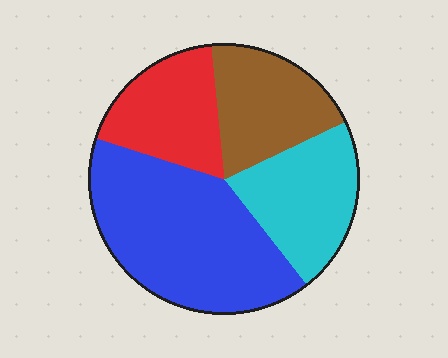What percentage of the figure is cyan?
Cyan takes up between a sixth and a third of the figure.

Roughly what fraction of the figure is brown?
Brown covers roughly 20% of the figure.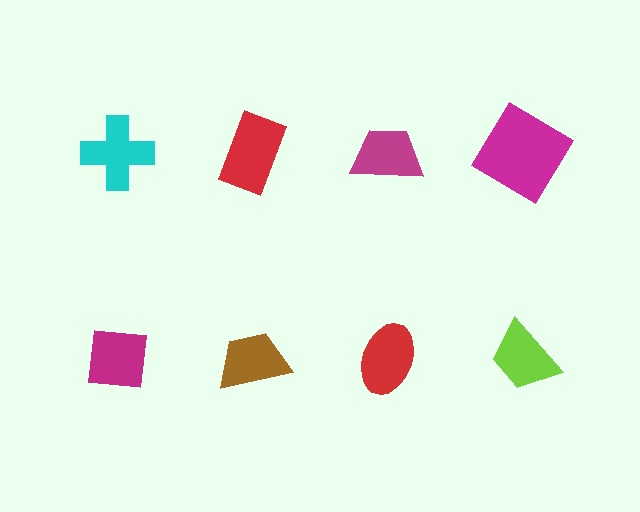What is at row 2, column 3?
A red ellipse.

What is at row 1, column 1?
A cyan cross.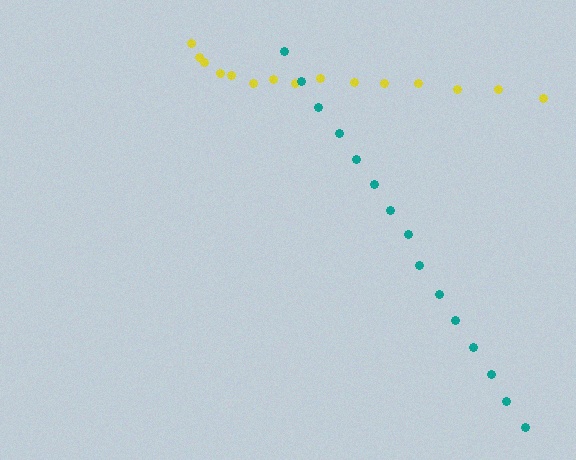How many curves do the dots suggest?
There are 2 distinct paths.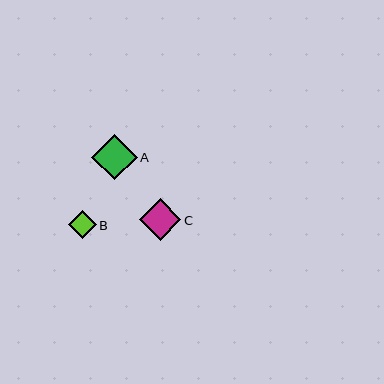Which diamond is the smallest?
Diamond B is the smallest with a size of approximately 28 pixels.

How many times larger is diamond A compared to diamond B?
Diamond A is approximately 1.6 times the size of diamond B.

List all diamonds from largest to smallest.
From largest to smallest: A, C, B.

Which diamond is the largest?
Diamond A is the largest with a size of approximately 46 pixels.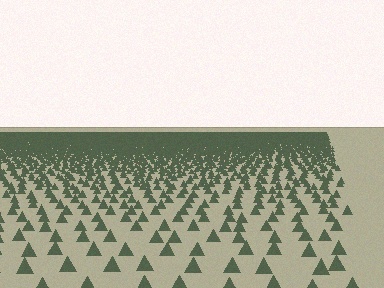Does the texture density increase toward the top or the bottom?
Density increases toward the top.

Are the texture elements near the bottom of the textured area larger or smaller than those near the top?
Larger. Near the bottom, elements are closer to the viewer and appear at a bigger on-screen size.